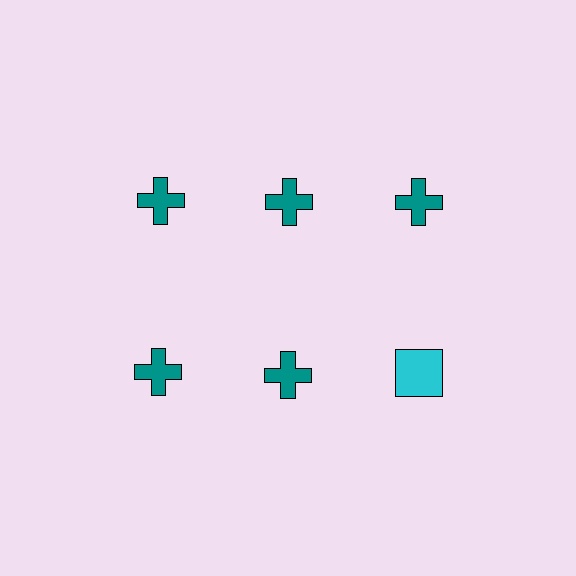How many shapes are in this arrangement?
There are 6 shapes arranged in a grid pattern.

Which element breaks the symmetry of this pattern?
The cyan square in the second row, center column breaks the symmetry. All other shapes are teal crosses.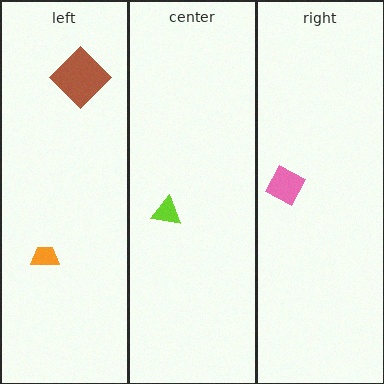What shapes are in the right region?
The pink diamond.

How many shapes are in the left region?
2.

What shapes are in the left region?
The brown diamond, the orange trapezoid.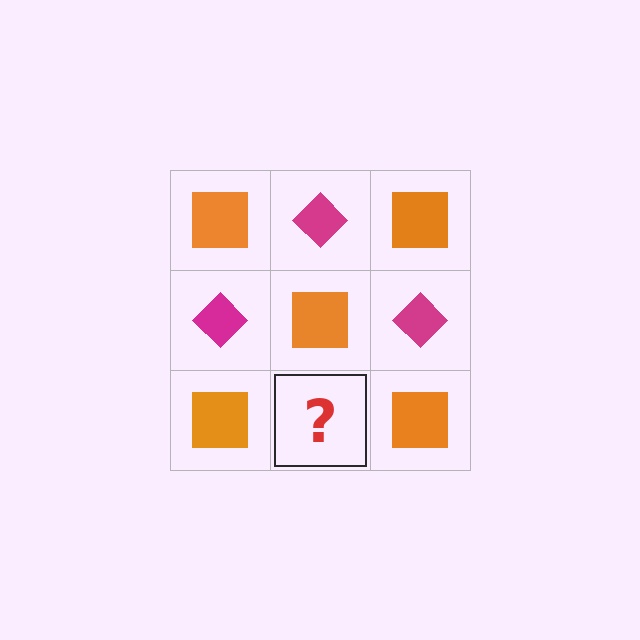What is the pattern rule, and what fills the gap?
The rule is that it alternates orange square and magenta diamond in a checkerboard pattern. The gap should be filled with a magenta diamond.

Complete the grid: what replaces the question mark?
The question mark should be replaced with a magenta diamond.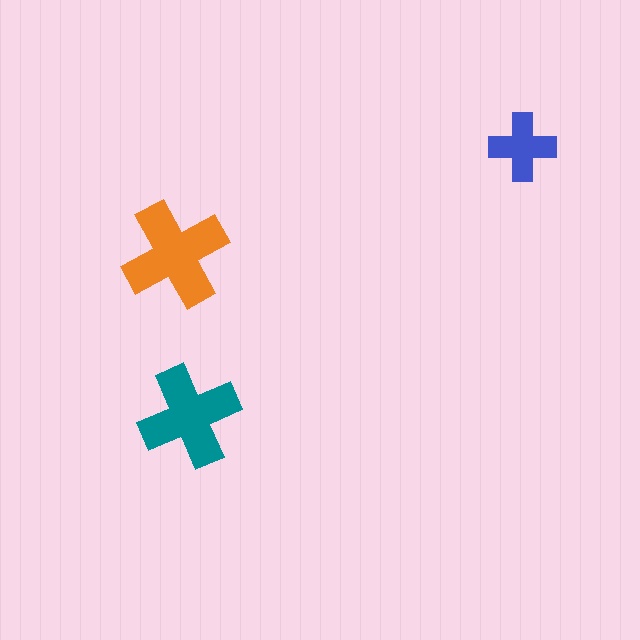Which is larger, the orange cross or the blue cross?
The orange one.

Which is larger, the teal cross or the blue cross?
The teal one.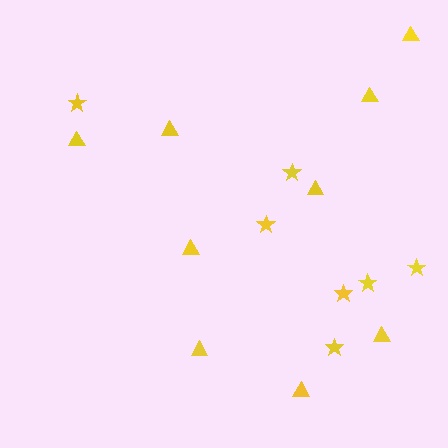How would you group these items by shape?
There are 2 groups: one group of stars (7) and one group of triangles (9).